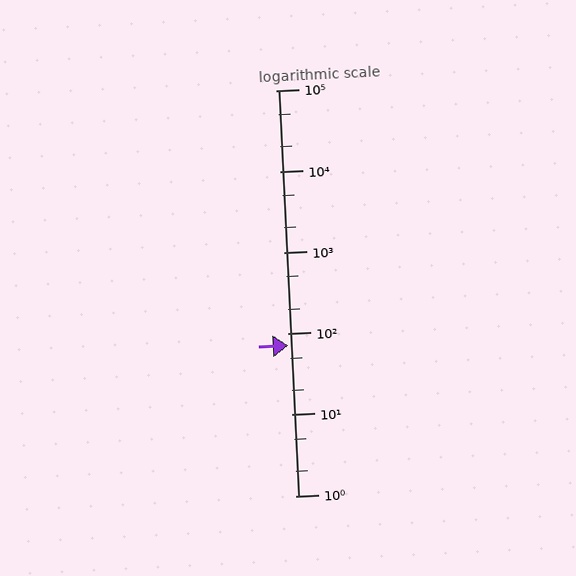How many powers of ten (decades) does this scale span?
The scale spans 5 decades, from 1 to 100000.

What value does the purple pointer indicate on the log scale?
The pointer indicates approximately 71.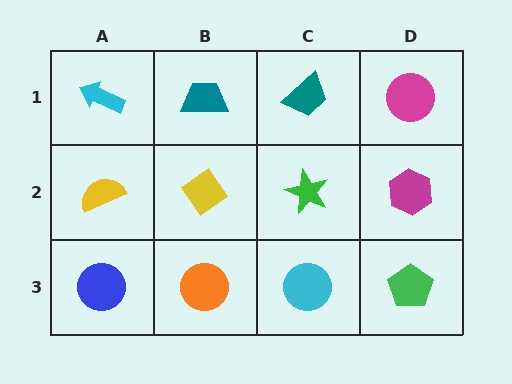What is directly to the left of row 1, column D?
A teal trapezoid.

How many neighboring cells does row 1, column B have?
3.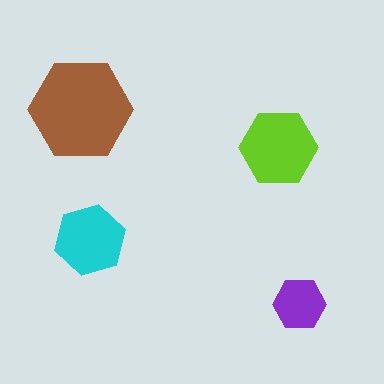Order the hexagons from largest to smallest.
the brown one, the lime one, the cyan one, the purple one.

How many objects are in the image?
There are 4 objects in the image.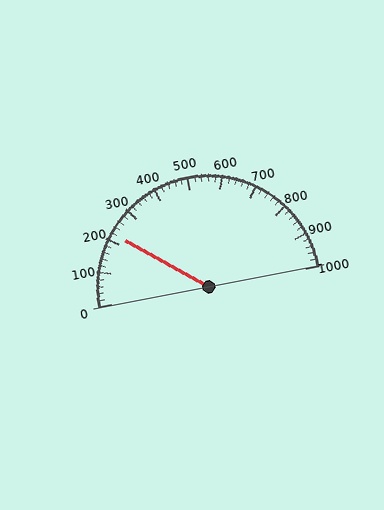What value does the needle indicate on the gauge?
The needle indicates approximately 220.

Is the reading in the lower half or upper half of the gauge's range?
The reading is in the lower half of the range (0 to 1000).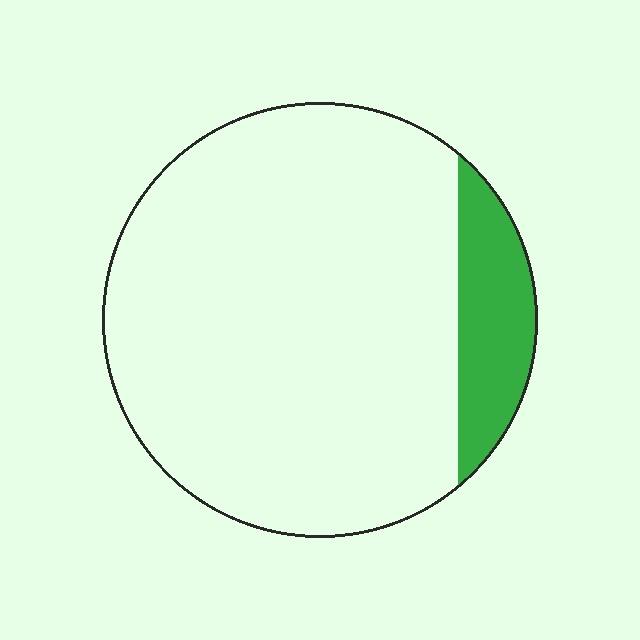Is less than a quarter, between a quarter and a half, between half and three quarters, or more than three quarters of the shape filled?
Less than a quarter.